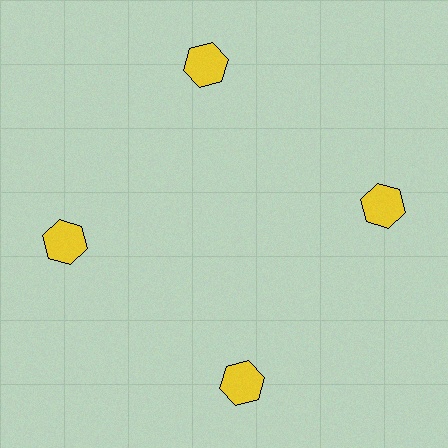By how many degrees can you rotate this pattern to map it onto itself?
The pattern maps onto itself every 90 degrees of rotation.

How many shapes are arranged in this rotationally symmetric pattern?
There are 4 shapes, arranged in 4 groups of 1.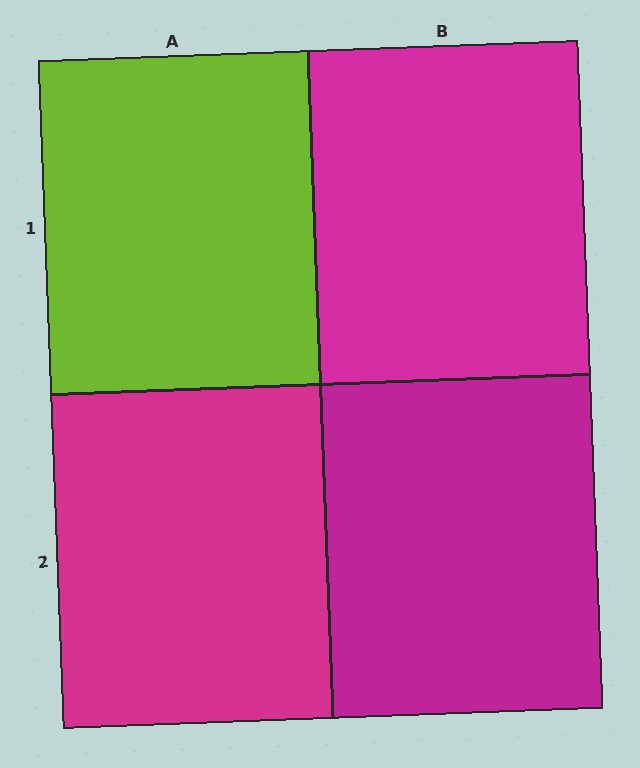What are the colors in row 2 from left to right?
Magenta, magenta.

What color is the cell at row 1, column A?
Lime.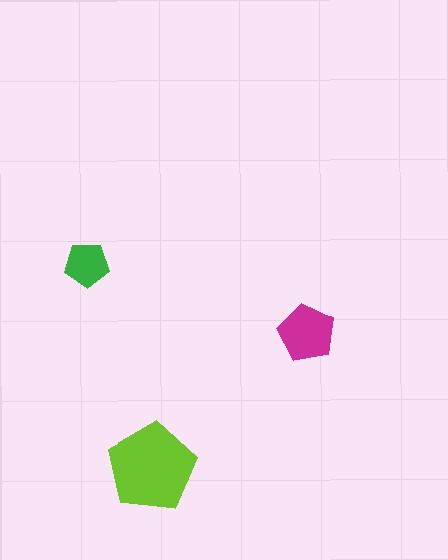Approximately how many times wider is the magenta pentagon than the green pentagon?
About 1.5 times wider.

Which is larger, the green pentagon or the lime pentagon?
The lime one.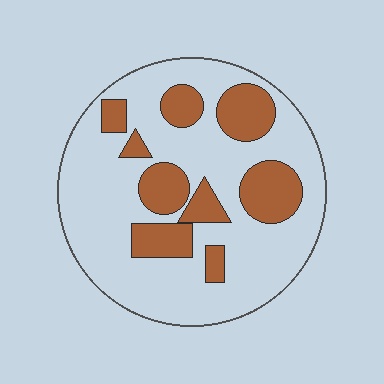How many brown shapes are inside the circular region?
9.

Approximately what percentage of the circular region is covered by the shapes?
Approximately 25%.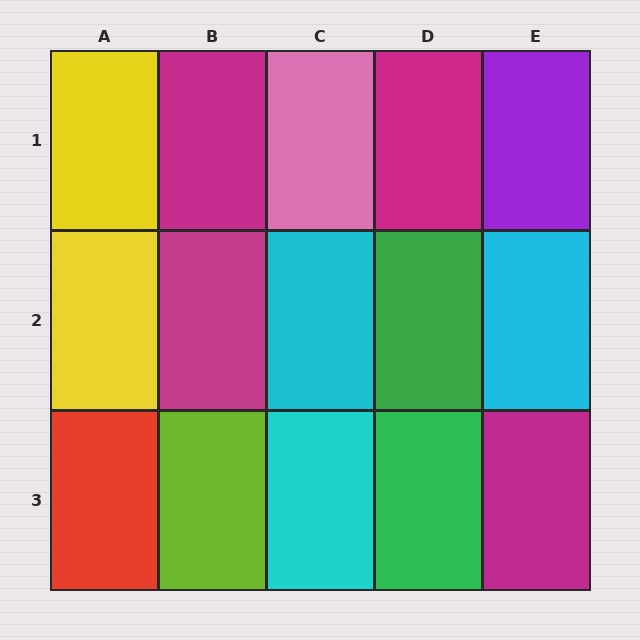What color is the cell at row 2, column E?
Cyan.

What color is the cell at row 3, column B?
Lime.